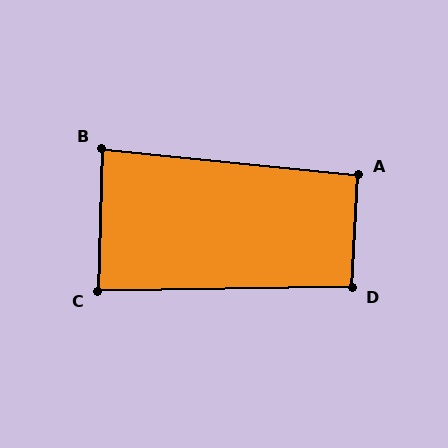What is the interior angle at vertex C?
Approximately 87 degrees (approximately right).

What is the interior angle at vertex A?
Approximately 93 degrees (approximately right).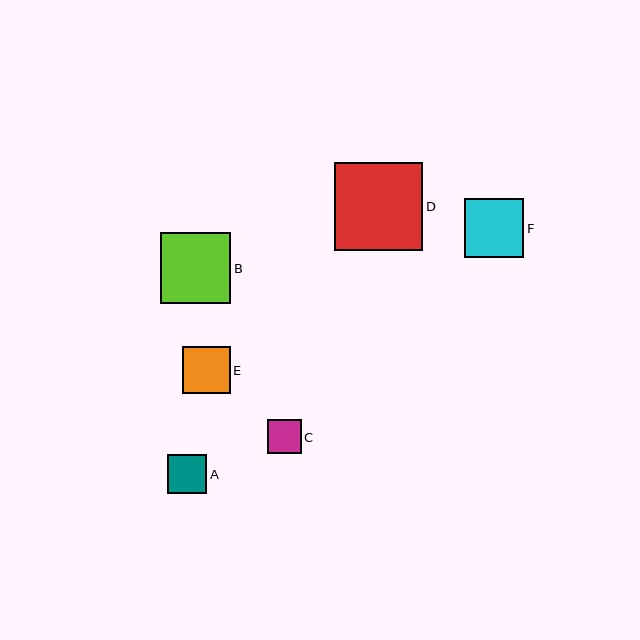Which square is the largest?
Square D is the largest with a size of approximately 88 pixels.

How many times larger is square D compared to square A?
Square D is approximately 2.3 times the size of square A.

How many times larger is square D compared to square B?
Square D is approximately 1.3 times the size of square B.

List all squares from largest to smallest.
From largest to smallest: D, B, F, E, A, C.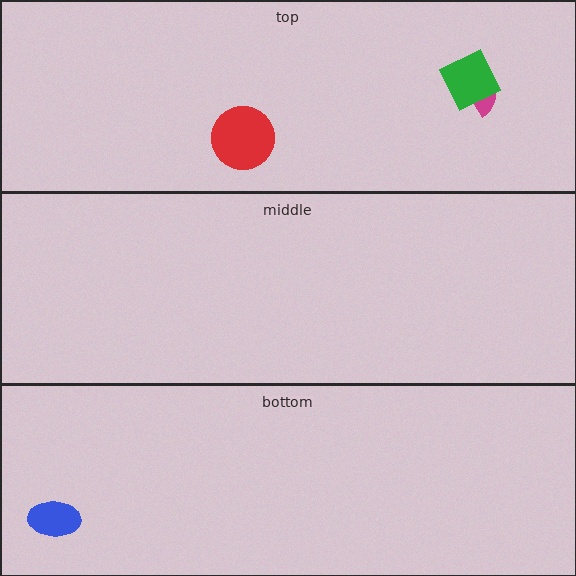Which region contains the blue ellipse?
The bottom region.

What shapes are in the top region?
The red circle, the magenta semicircle, the green square.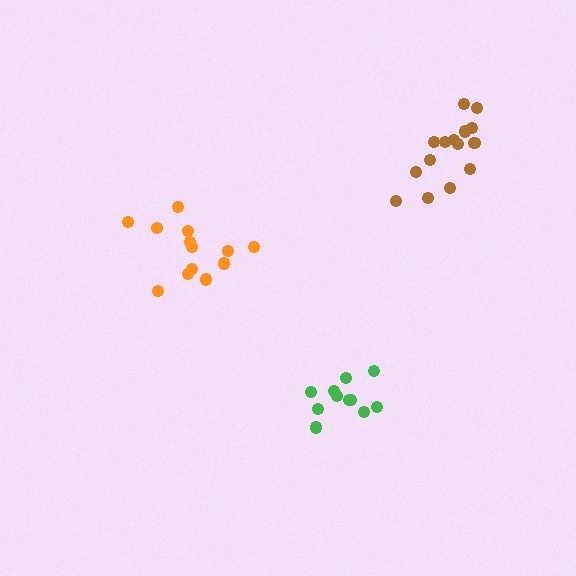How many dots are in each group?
Group 1: 13 dots, Group 2: 11 dots, Group 3: 16 dots (40 total).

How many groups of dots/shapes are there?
There are 3 groups.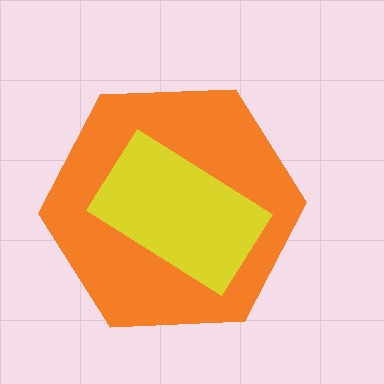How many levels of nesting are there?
2.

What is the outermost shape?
The orange hexagon.